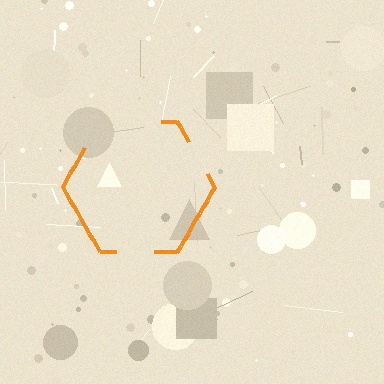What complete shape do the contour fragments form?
The contour fragments form a hexagon.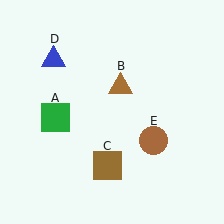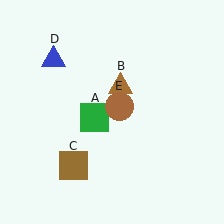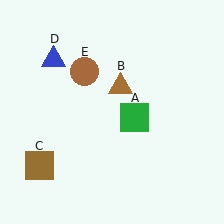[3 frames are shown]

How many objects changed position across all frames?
3 objects changed position: green square (object A), brown square (object C), brown circle (object E).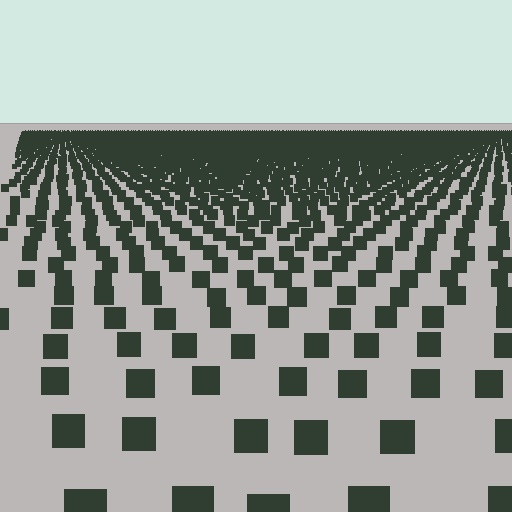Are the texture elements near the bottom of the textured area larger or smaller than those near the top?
Larger. Near the bottom, elements are closer to the viewer and appear at a bigger on-screen size.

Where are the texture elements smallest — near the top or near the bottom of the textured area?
Near the top.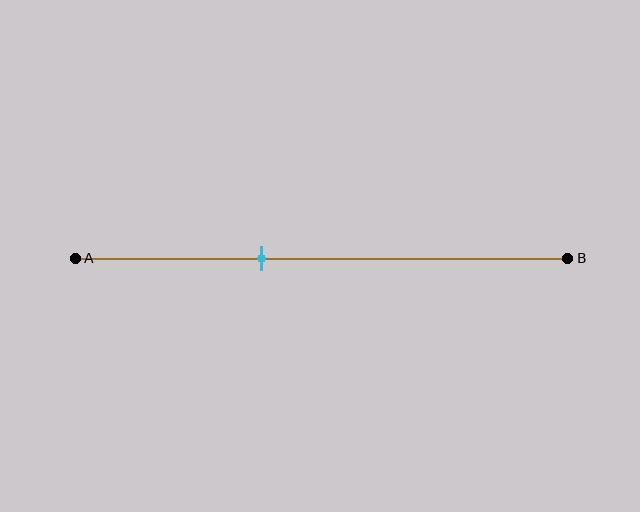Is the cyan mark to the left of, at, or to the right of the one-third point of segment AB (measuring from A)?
The cyan mark is to the right of the one-third point of segment AB.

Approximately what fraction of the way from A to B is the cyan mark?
The cyan mark is approximately 40% of the way from A to B.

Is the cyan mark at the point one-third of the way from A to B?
No, the mark is at about 40% from A, not at the 33% one-third point.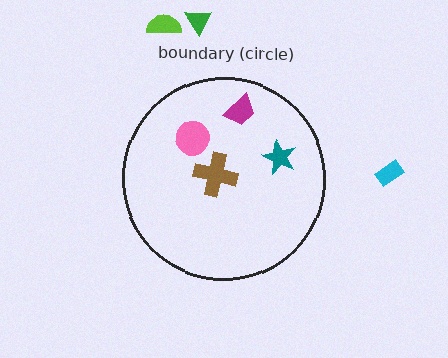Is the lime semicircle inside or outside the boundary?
Outside.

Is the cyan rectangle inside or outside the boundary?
Outside.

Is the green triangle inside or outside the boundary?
Outside.